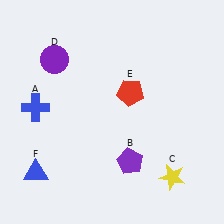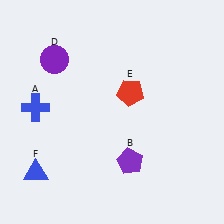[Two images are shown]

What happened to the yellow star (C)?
The yellow star (C) was removed in Image 2. It was in the bottom-right area of Image 1.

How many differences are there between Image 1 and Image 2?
There is 1 difference between the two images.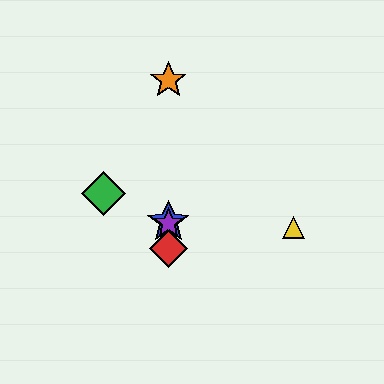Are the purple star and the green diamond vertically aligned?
No, the purple star is at x≈168 and the green diamond is at x≈104.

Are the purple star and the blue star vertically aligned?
Yes, both are at x≈168.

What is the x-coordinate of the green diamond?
The green diamond is at x≈104.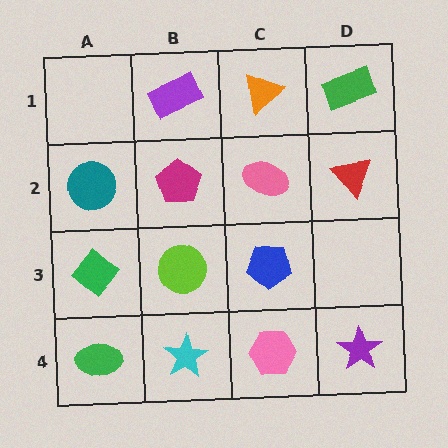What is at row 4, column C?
A pink hexagon.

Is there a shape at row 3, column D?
No, that cell is empty.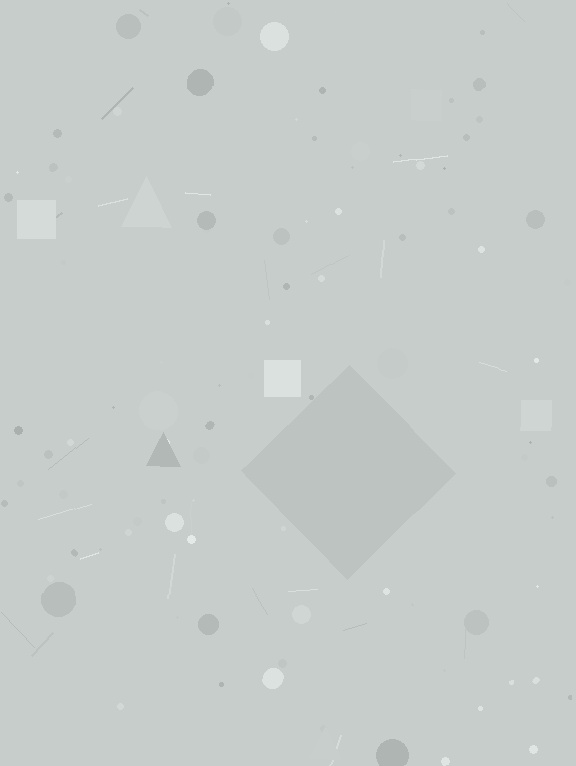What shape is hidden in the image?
A diamond is hidden in the image.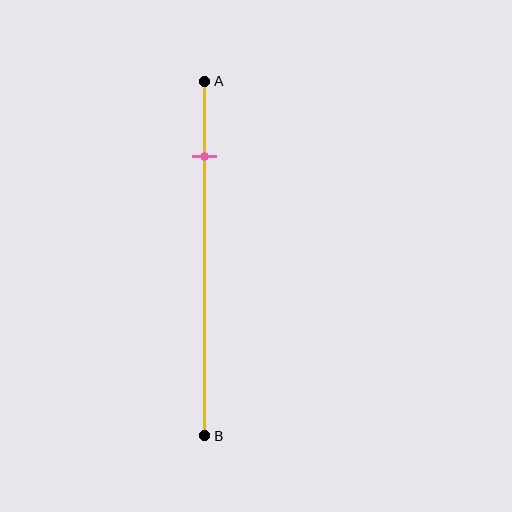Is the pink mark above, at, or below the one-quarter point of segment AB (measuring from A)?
The pink mark is above the one-quarter point of segment AB.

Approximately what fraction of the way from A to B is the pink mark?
The pink mark is approximately 20% of the way from A to B.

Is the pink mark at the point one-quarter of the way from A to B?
No, the mark is at about 20% from A, not at the 25% one-quarter point.